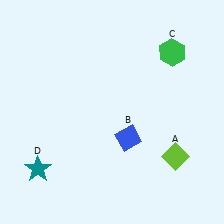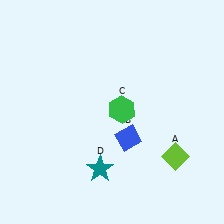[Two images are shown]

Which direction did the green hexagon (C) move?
The green hexagon (C) moved down.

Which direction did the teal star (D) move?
The teal star (D) moved right.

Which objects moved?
The objects that moved are: the green hexagon (C), the teal star (D).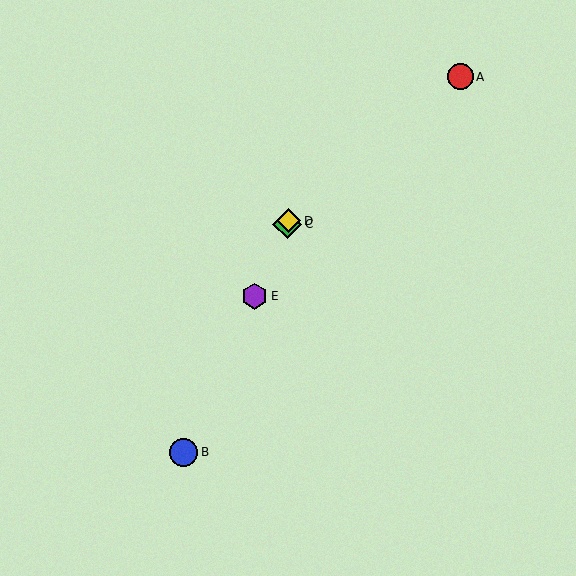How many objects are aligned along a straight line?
4 objects (B, C, D, E) are aligned along a straight line.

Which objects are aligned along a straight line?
Objects B, C, D, E are aligned along a straight line.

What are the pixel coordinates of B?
Object B is at (184, 452).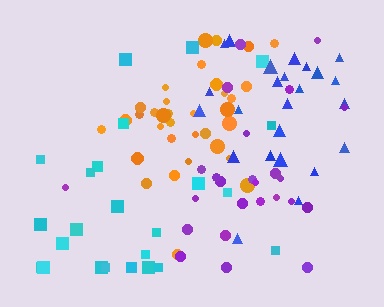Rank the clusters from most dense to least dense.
orange, blue, purple, cyan.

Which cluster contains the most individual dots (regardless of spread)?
Orange (34).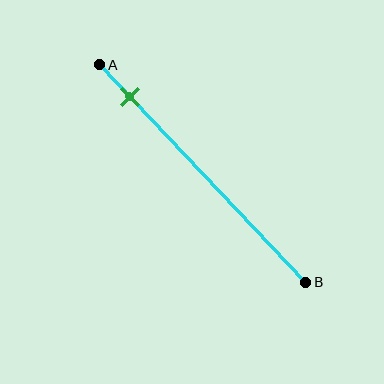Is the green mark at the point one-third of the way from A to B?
No, the mark is at about 15% from A, not at the 33% one-third point.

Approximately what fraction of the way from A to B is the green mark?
The green mark is approximately 15% of the way from A to B.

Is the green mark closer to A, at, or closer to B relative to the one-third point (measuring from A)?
The green mark is closer to point A than the one-third point of segment AB.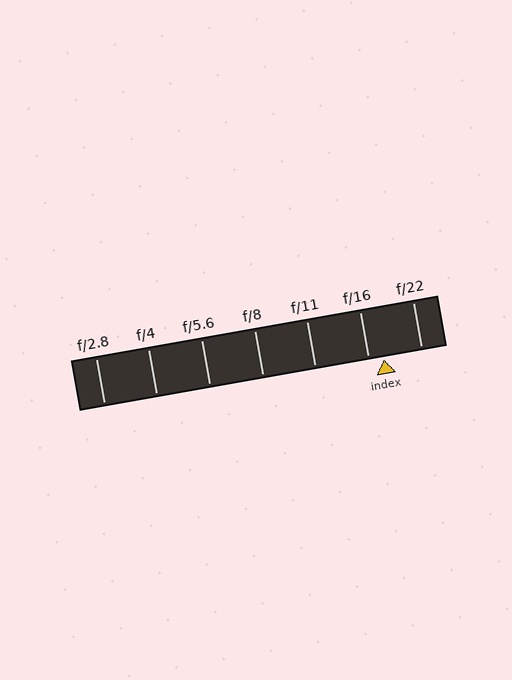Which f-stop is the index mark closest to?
The index mark is closest to f/16.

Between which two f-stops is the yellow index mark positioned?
The index mark is between f/16 and f/22.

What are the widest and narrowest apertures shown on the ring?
The widest aperture shown is f/2.8 and the narrowest is f/22.